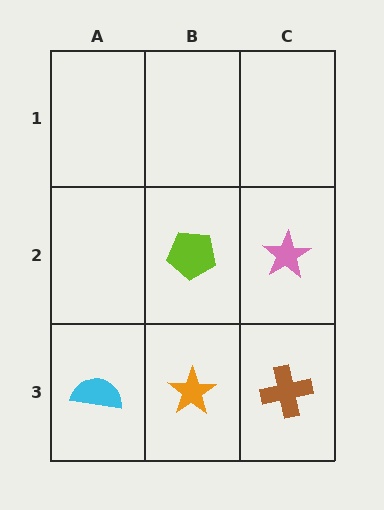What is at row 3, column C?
A brown cross.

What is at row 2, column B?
A lime pentagon.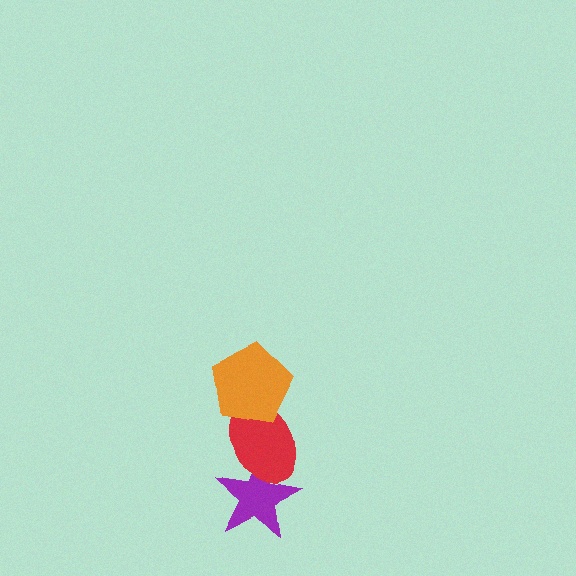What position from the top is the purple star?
The purple star is 3rd from the top.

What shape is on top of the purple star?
The red ellipse is on top of the purple star.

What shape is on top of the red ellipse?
The orange pentagon is on top of the red ellipse.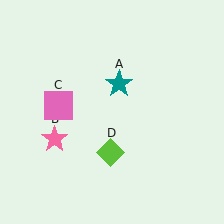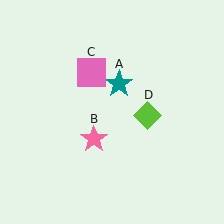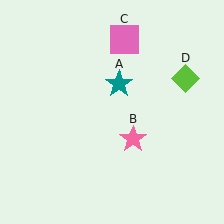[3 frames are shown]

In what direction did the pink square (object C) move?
The pink square (object C) moved up and to the right.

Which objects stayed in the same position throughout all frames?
Teal star (object A) remained stationary.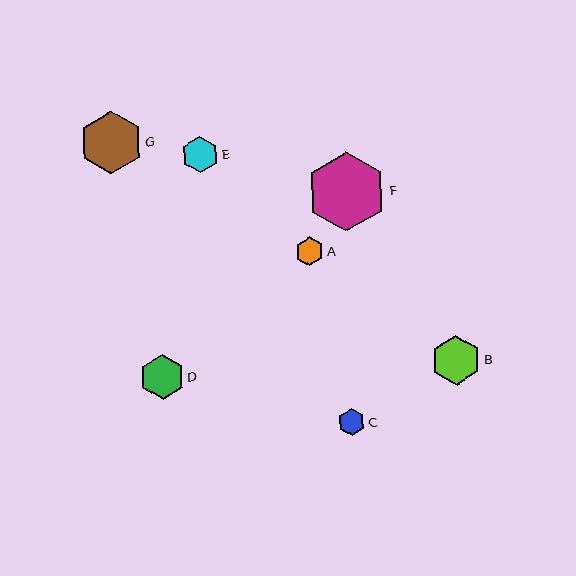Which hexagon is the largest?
Hexagon F is the largest with a size of approximately 80 pixels.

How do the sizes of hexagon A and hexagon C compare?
Hexagon A and hexagon C are approximately the same size.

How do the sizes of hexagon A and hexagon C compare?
Hexagon A and hexagon C are approximately the same size.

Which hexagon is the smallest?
Hexagon C is the smallest with a size of approximately 27 pixels.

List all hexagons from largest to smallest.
From largest to smallest: F, G, B, D, E, A, C.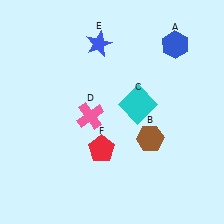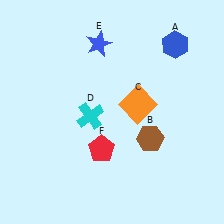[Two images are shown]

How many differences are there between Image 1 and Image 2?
There are 2 differences between the two images.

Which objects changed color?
C changed from cyan to orange. D changed from pink to cyan.